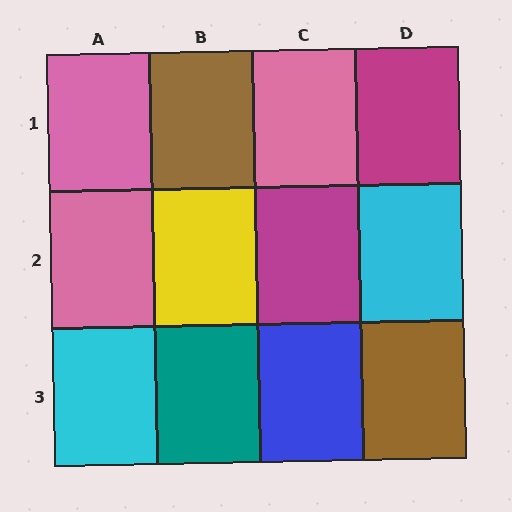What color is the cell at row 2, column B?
Yellow.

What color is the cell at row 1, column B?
Brown.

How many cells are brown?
2 cells are brown.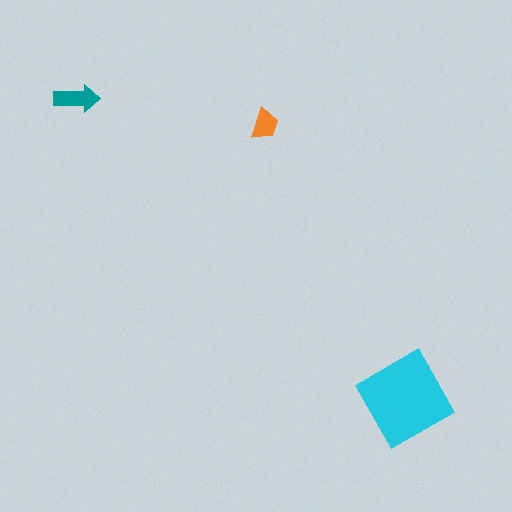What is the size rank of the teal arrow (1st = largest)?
2nd.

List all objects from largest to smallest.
The cyan diamond, the teal arrow, the orange trapezoid.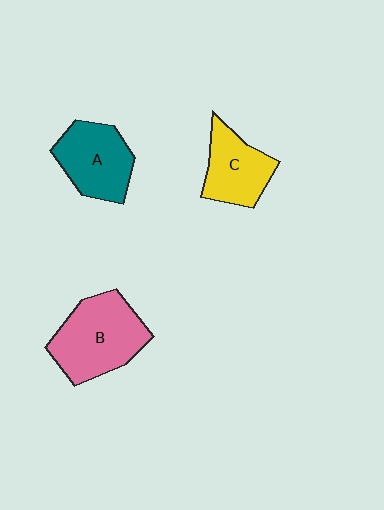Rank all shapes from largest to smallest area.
From largest to smallest: B (pink), A (teal), C (yellow).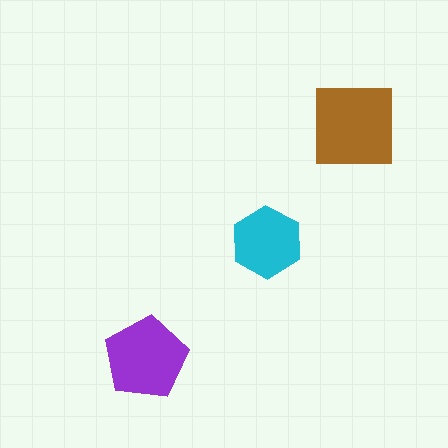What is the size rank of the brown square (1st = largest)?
1st.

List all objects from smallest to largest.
The cyan hexagon, the purple pentagon, the brown square.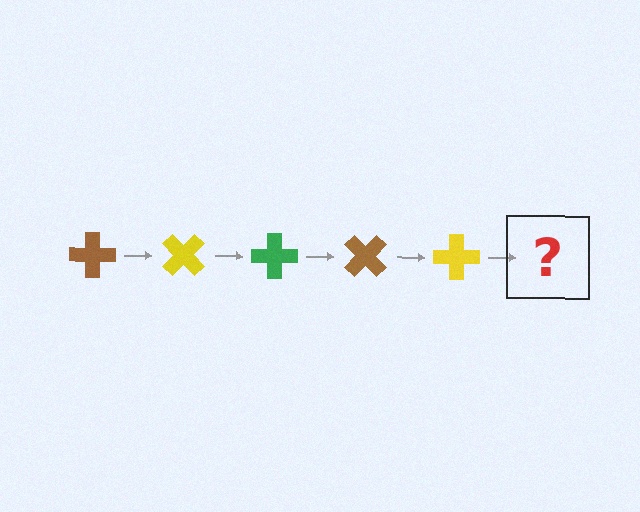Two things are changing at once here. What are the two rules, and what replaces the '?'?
The two rules are that it rotates 45 degrees each step and the color cycles through brown, yellow, and green. The '?' should be a green cross, rotated 225 degrees from the start.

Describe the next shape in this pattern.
It should be a green cross, rotated 225 degrees from the start.